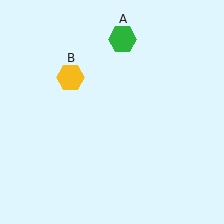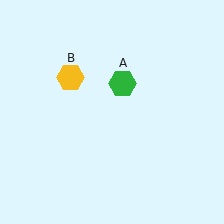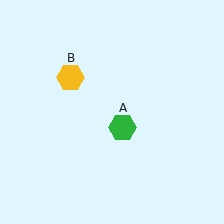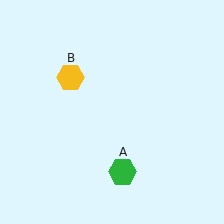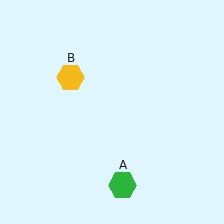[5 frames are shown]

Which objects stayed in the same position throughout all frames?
Yellow hexagon (object B) remained stationary.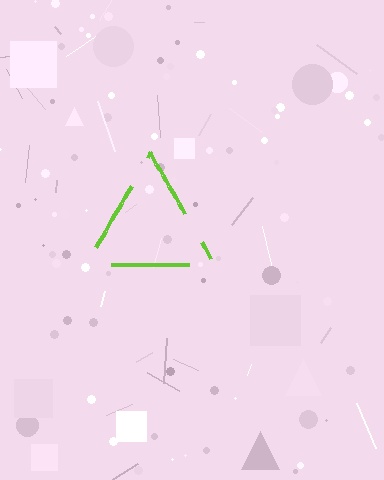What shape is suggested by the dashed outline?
The dashed outline suggests a triangle.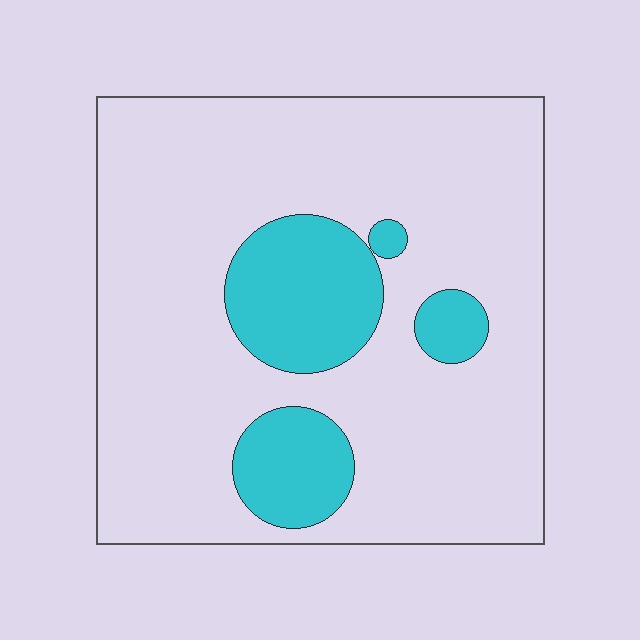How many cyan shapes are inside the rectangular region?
4.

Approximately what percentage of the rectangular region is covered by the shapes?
Approximately 20%.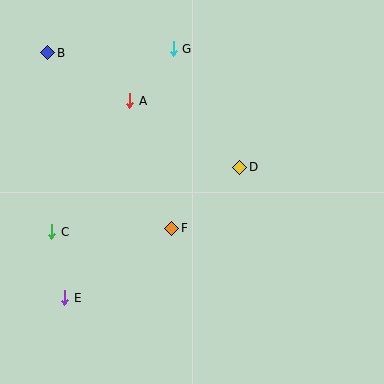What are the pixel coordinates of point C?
Point C is at (52, 232).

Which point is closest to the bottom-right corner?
Point D is closest to the bottom-right corner.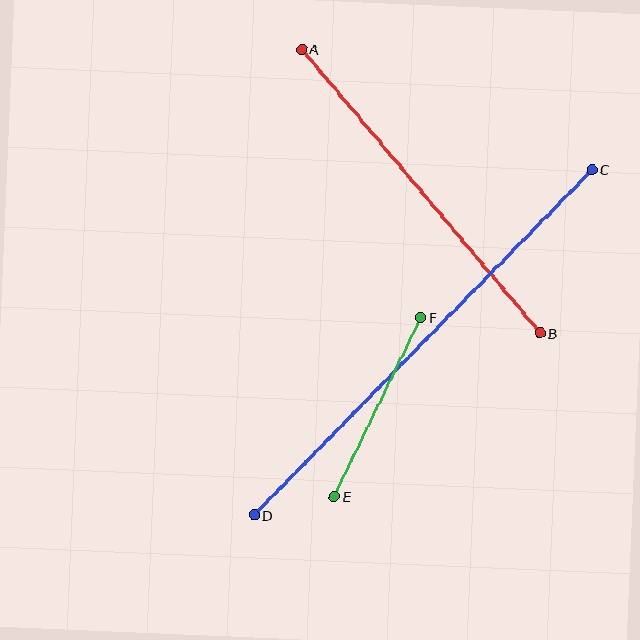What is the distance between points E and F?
The distance is approximately 199 pixels.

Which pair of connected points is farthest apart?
Points C and D are farthest apart.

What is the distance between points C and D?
The distance is approximately 483 pixels.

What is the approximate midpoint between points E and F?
The midpoint is at approximately (378, 407) pixels.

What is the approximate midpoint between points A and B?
The midpoint is at approximately (421, 191) pixels.